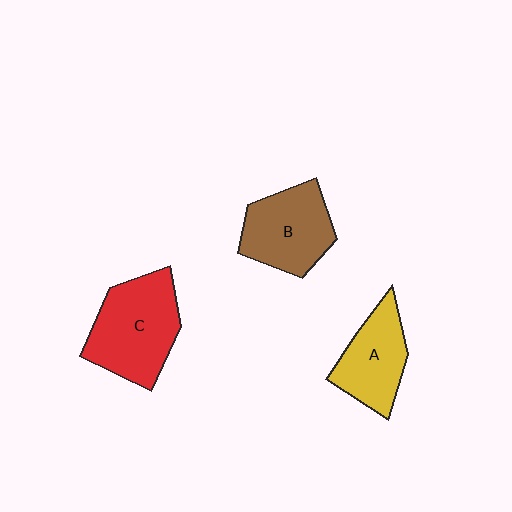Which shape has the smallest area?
Shape A (yellow).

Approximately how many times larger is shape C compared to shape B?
Approximately 1.2 times.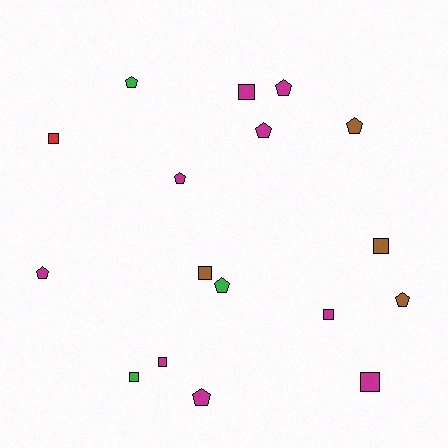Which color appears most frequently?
Magenta, with 9 objects.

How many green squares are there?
There is 1 green square.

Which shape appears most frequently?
Pentagon, with 9 objects.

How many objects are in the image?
There are 17 objects.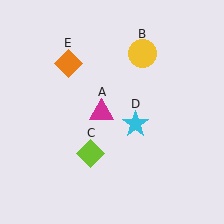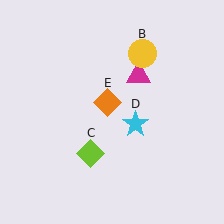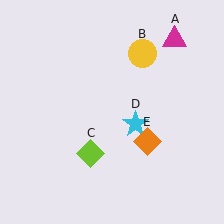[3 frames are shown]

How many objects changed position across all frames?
2 objects changed position: magenta triangle (object A), orange diamond (object E).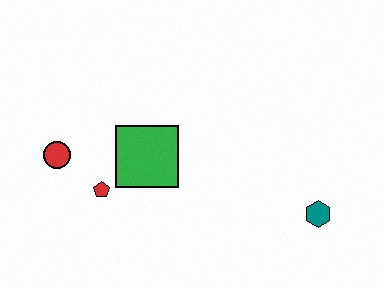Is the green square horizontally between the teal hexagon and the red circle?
Yes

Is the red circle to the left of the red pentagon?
Yes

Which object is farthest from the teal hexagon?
The red circle is farthest from the teal hexagon.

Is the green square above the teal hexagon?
Yes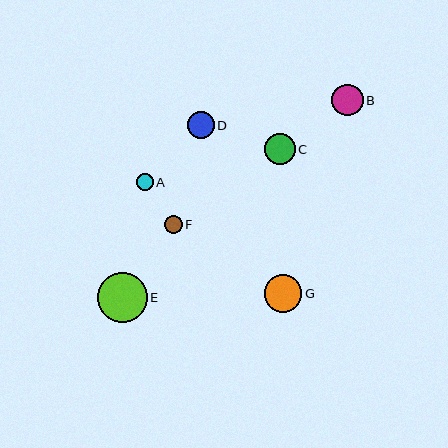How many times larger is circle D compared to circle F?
Circle D is approximately 1.5 times the size of circle F.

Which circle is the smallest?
Circle A is the smallest with a size of approximately 17 pixels.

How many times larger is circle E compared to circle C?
Circle E is approximately 1.6 times the size of circle C.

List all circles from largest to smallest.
From largest to smallest: E, G, B, C, D, F, A.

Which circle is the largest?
Circle E is the largest with a size of approximately 50 pixels.